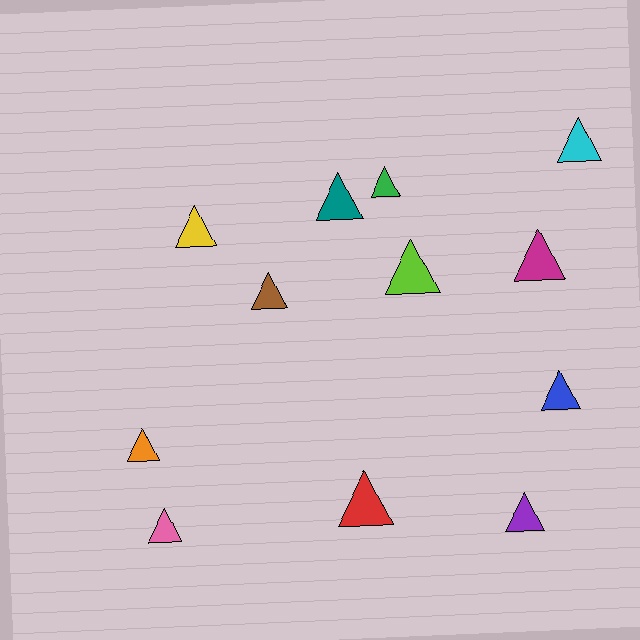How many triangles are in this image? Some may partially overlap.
There are 12 triangles.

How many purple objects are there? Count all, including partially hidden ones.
There is 1 purple object.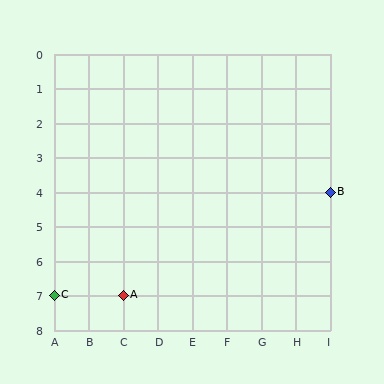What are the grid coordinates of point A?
Point A is at grid coordinates (C, 7).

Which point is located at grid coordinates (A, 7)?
Point C is at (A, 7).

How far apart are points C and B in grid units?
Points C and B are 8 columns and 3 rows apart (about 8.5 grid units diagonally).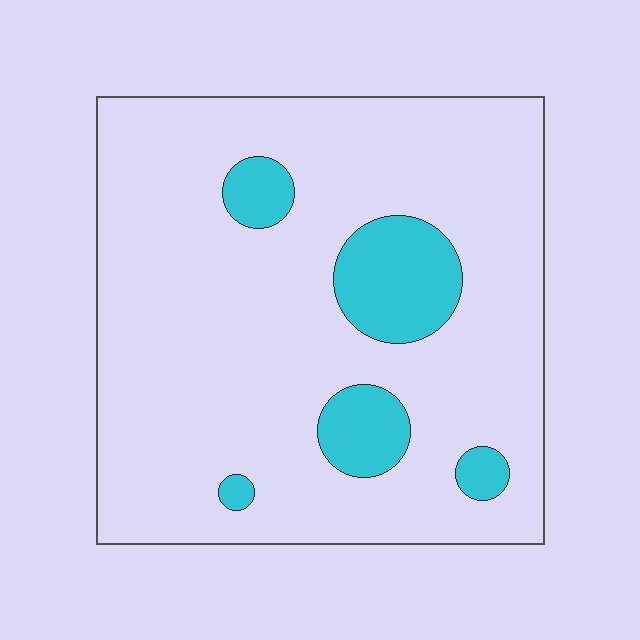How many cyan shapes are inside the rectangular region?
5.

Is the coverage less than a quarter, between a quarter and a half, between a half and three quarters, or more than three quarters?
Less than a quarter.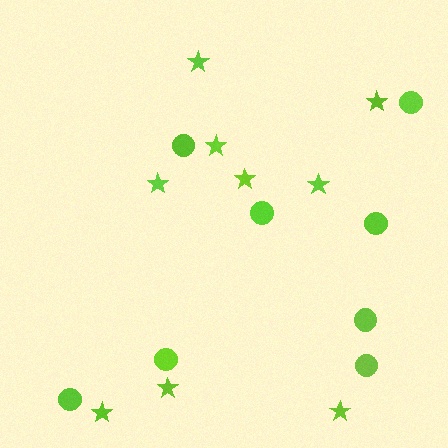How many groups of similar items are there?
There are 2 groups: one group of stars (9) and one group of circles (8).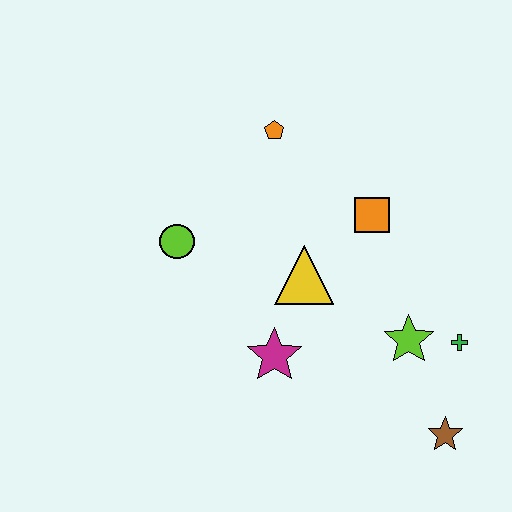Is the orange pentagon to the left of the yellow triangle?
Yes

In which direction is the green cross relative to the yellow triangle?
The green cross is to the right of the yellow triangle.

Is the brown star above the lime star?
No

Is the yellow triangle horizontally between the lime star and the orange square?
No